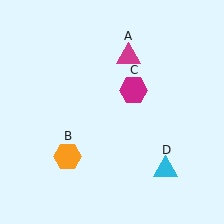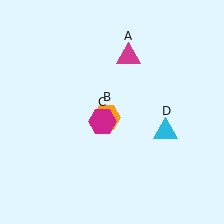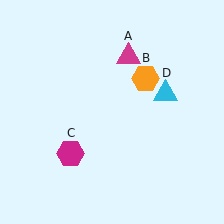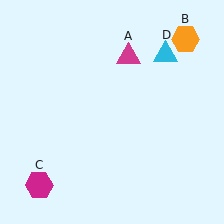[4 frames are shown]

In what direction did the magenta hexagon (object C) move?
The magenta hexagon (object C) moved down and to the left.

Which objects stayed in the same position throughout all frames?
Magenta triangle (object A) remained stationary.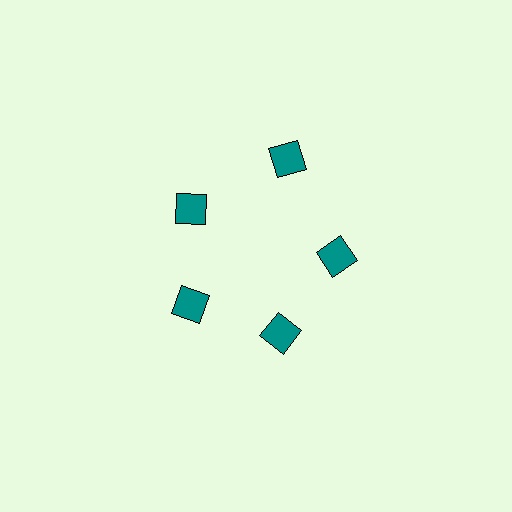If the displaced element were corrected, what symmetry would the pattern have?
It would have 5-fold rotational symmetry — the pattern would map onto itself every 72 degrees.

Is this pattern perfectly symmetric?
No. The 5 teal squares are arranged in a ring, but one element near the 1 o'clock position is pushed outward from the center, breaking the 5-fold rotational symmetry.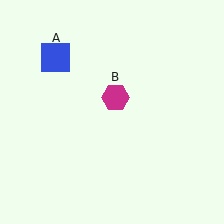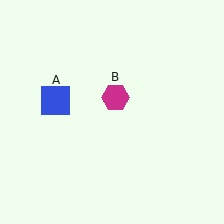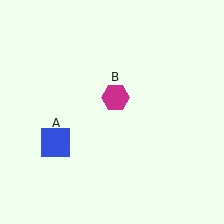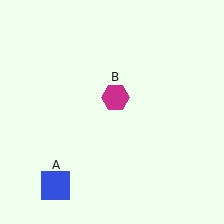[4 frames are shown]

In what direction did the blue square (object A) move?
The blue square (object A) moved down.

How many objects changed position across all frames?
1 object changed position: blue square (object A).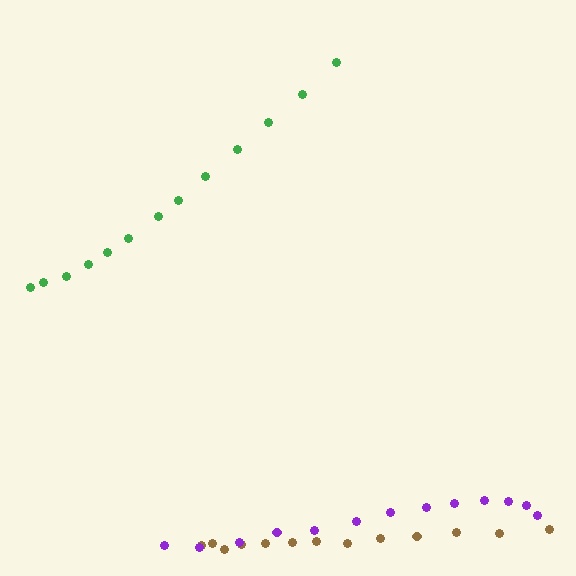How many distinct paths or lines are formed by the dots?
There are 3 distinct paths.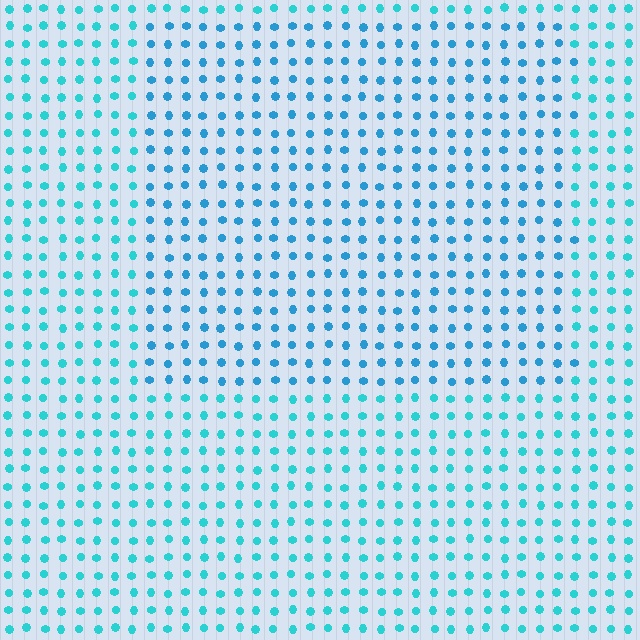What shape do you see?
I see a rectangle.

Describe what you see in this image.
The image is filled with small cyan elements in a uniform arrangement. A rectangle-shaped region is visible where the elements are tinted to a slightly different hue, forming a subtle color boundary.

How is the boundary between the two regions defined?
The boundary is defined purely by a slight shift in hue (about 21 degrees). Spacing, size, and orientation are identical on both sides.